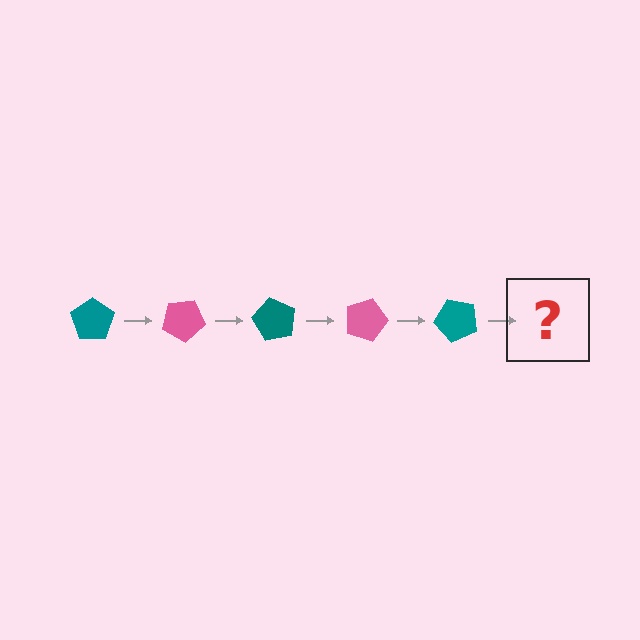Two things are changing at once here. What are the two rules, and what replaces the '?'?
The two rules are that it rotates 30 degrees each step and the color cycles through teal and pink. The '?' should be a pink pentagon, rotated 150 degrees from the start.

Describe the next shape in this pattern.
It should be a pink pentagon, rotated 150 degrees from the start.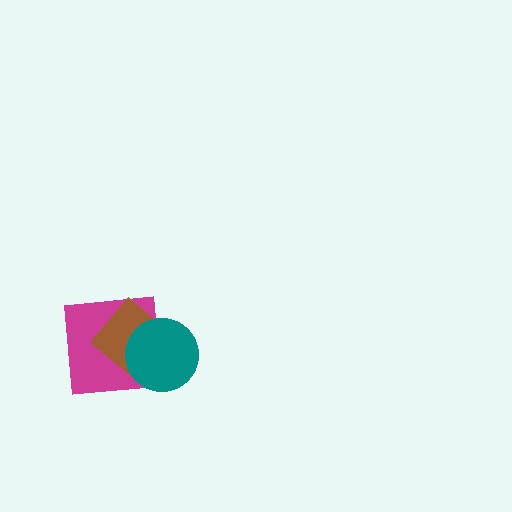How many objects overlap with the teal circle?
2 objects overlap with the teal circle.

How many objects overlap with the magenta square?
2 objects overlap with the magenta square.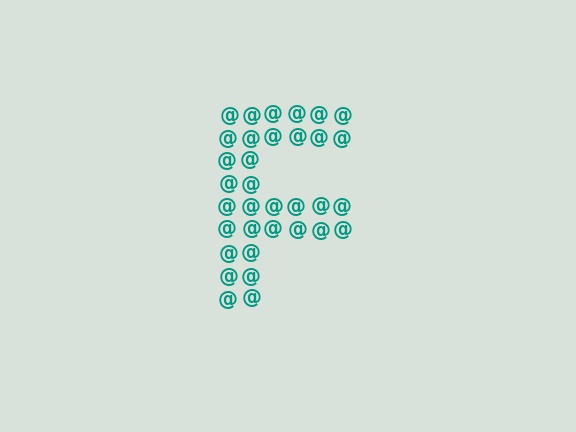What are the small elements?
The small elements are at signs.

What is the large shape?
The large shape is the letter F.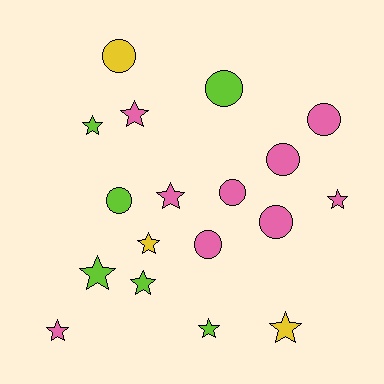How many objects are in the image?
There are 18 objects.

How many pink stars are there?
There are 4 pink stars.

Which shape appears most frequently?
Star, with 10 objects.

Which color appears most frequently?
Pink, with 9 objects.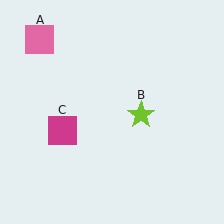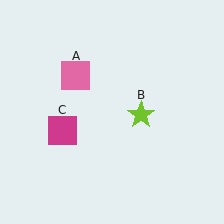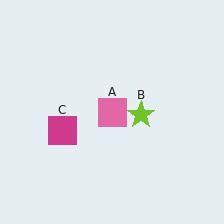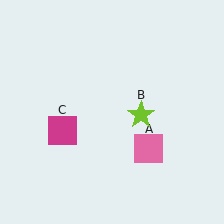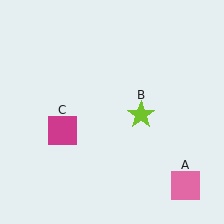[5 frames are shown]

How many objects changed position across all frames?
1 object changed position: pink square (object A).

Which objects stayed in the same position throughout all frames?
Lime star (object B) and magenta square (object C) remained stationary.